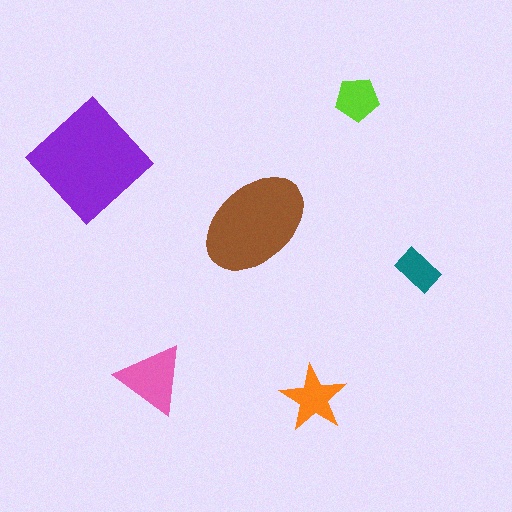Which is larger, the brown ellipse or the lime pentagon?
The brown ellipse.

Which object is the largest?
The purple diamond.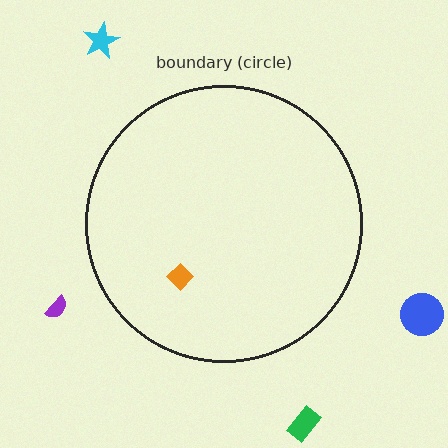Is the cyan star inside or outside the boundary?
Outside.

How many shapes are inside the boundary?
1 inside, 4 outside.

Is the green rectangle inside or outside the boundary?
Outside.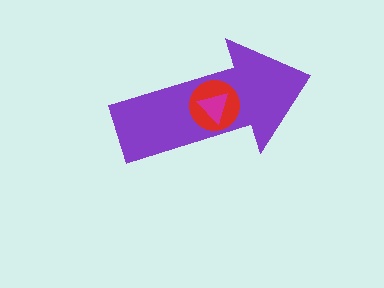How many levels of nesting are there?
3.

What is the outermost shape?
The purple arrow.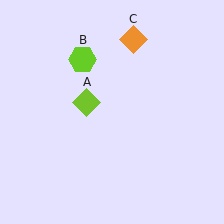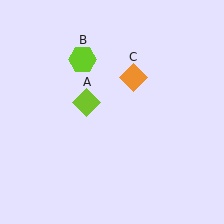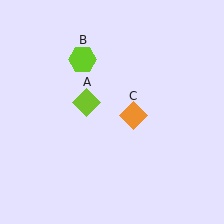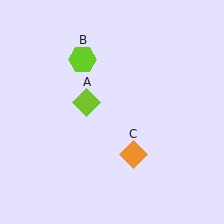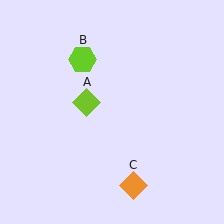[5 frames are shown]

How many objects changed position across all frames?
1 object changed position: orange diamond (object C).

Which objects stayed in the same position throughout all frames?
Lime diamond (object A) and lime hexagon (object B) remained stationary.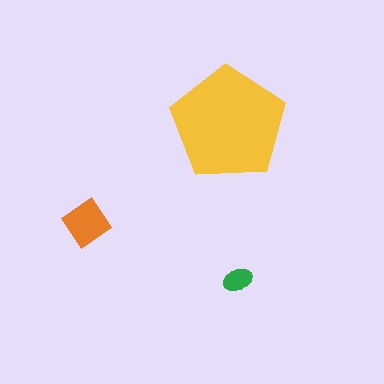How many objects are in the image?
There are 3 objects in the image.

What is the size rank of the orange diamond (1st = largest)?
2nd.